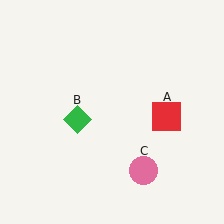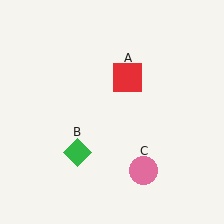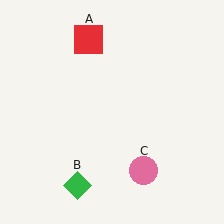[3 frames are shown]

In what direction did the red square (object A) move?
The red square (object A) moved up and to the left.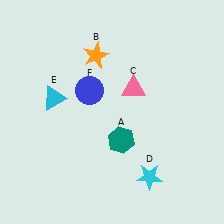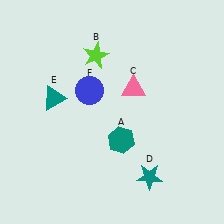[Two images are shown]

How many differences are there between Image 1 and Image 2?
There are 3 differences between the two images.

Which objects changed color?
B changed from orange to lime. D changed from cyan to teal. E changed from cyan to teal.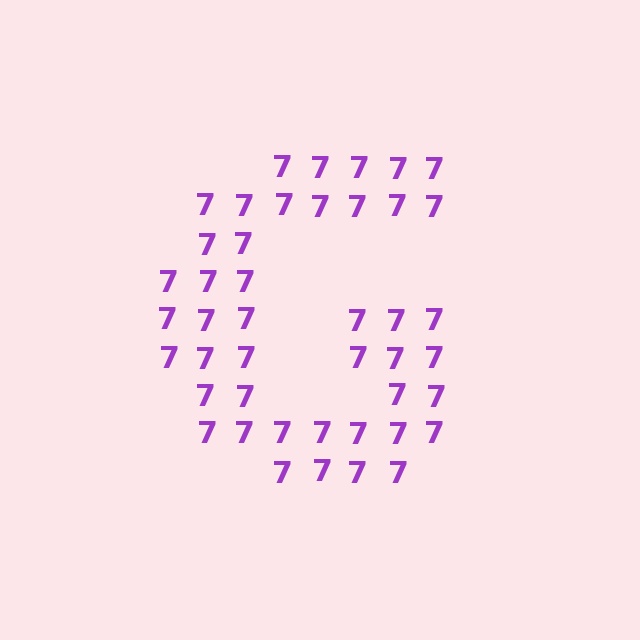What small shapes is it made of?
It is made of small digit 7's.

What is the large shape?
The large shape is the letter G.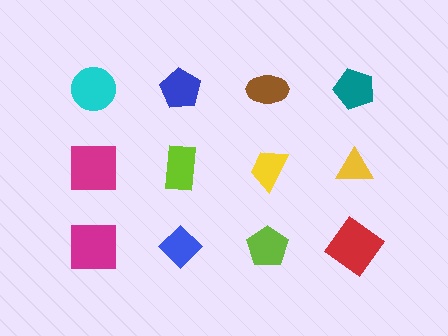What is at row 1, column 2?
A blue pentagon.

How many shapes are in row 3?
4 shapes.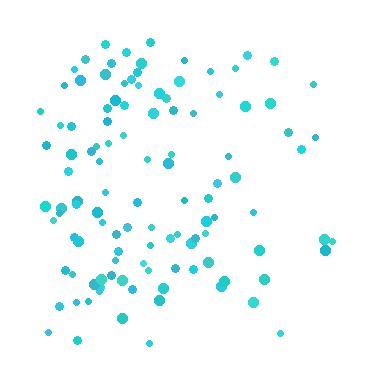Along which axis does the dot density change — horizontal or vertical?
Horizontal.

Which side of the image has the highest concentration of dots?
The left.